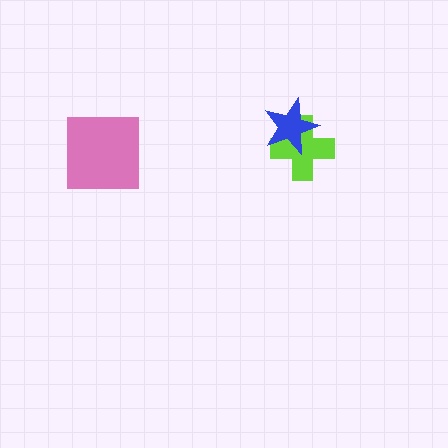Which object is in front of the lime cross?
The blue star is in front of the lime cross.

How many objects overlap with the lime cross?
1 object overlaps with the lime cross.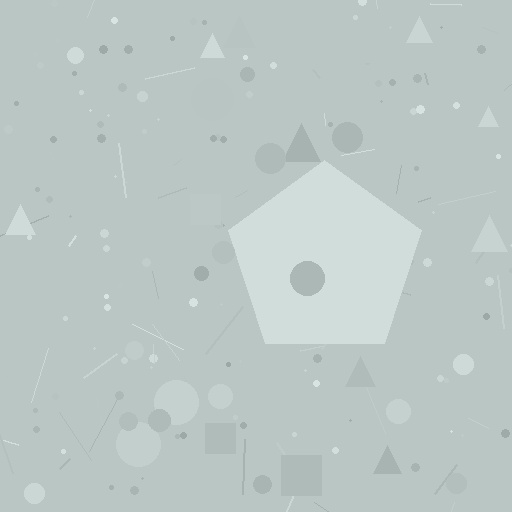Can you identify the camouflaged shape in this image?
The camouflaged shape is a pentagon.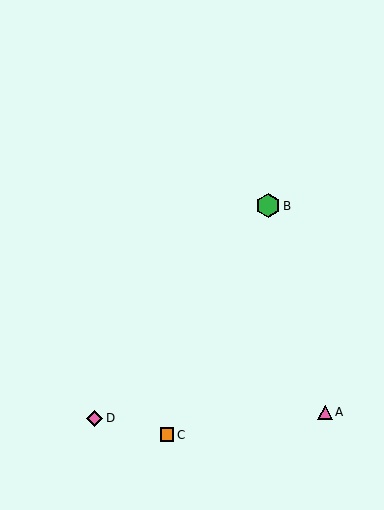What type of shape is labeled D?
Shape D is a pink diamond.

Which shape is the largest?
The green hexagon (labeled B) is the largest.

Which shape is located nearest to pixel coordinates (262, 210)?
The green hexagon (labeled B) at (268, 206) is nearest to that location.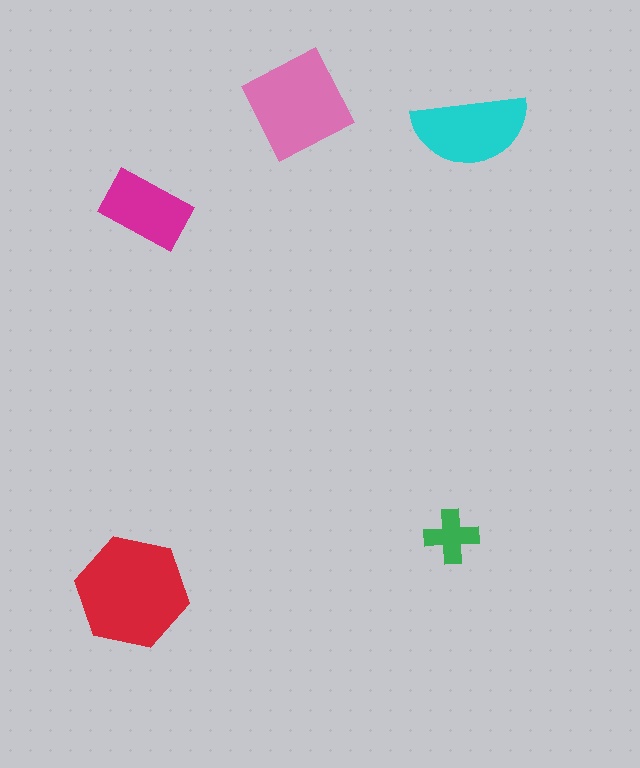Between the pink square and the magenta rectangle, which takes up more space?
The pink square.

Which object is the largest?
The red hexagon.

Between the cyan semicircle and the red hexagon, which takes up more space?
The red hexagon.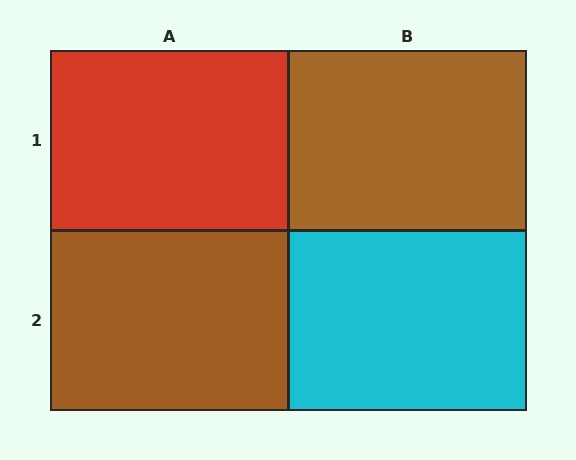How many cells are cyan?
1 cell is cyan.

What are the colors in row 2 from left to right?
Brown, cyan.